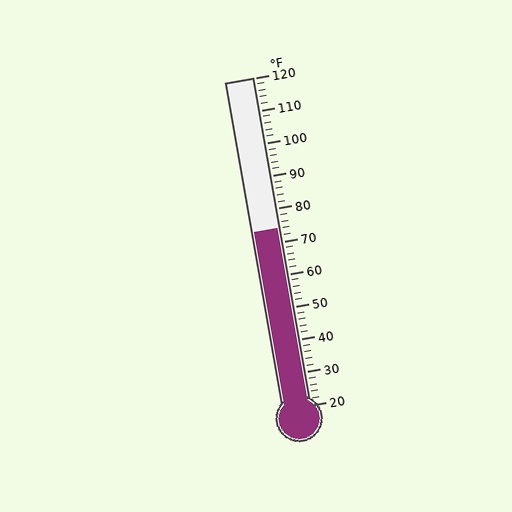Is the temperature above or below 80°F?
The temperature is below 80°F.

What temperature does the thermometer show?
The thermometer shows approximately 74°F.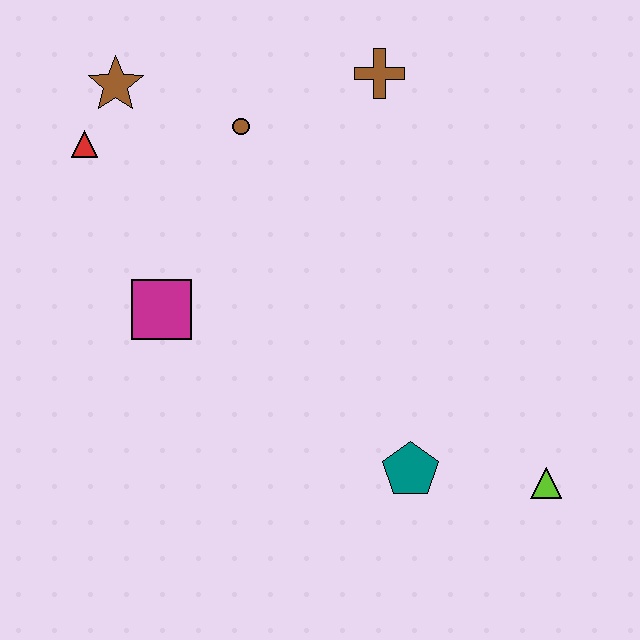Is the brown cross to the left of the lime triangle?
Yes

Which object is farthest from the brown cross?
The lime triangle is farthest from the brown cross.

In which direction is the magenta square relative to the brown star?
The magenta square is below the brown star.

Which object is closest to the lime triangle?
The teal pentagon is closest to the lime triangle.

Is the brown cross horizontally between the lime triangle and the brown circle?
Yes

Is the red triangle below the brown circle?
Yes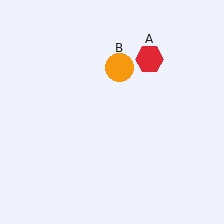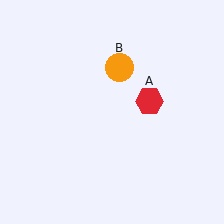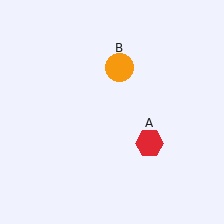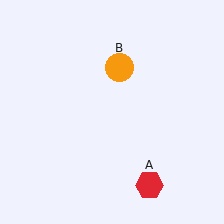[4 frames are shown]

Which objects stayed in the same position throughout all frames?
Orange circle (object B) remained stationary.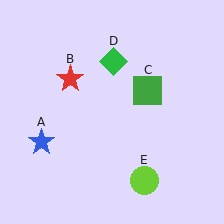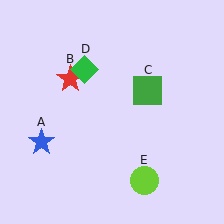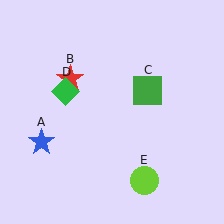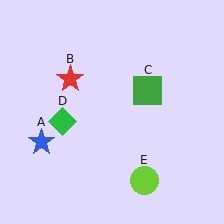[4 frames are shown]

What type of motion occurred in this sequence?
The green diamond (object D) rotated counterclockwise around the center of the scene.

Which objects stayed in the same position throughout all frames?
Blue star (object A) and red star (object B) and green square (object C) and lime circle (object E) remained stationary.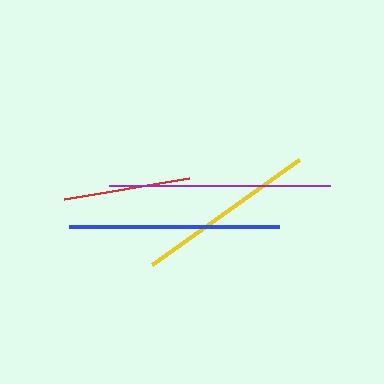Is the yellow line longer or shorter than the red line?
The yellow line is longer than the red line.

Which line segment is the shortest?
The red line is the shortest at approximately 127 pixels.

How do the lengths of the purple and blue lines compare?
The purple and blue lines are approximately the same length.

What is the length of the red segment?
The red segment is approximately 127 pixels long.